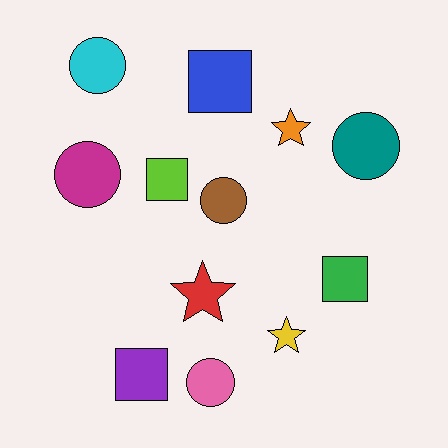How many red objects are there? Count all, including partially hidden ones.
There is 1 red object.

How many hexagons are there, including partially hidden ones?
There are no hexagons.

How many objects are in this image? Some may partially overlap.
There are 12 objects.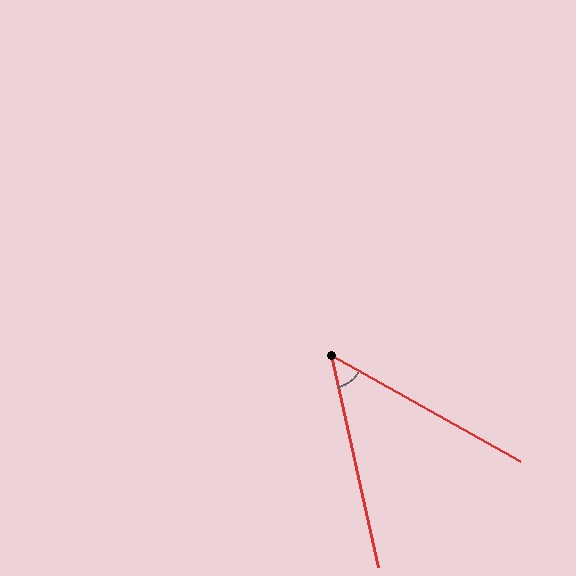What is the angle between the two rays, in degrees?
Approximately 48 degrees.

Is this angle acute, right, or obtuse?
It is acute.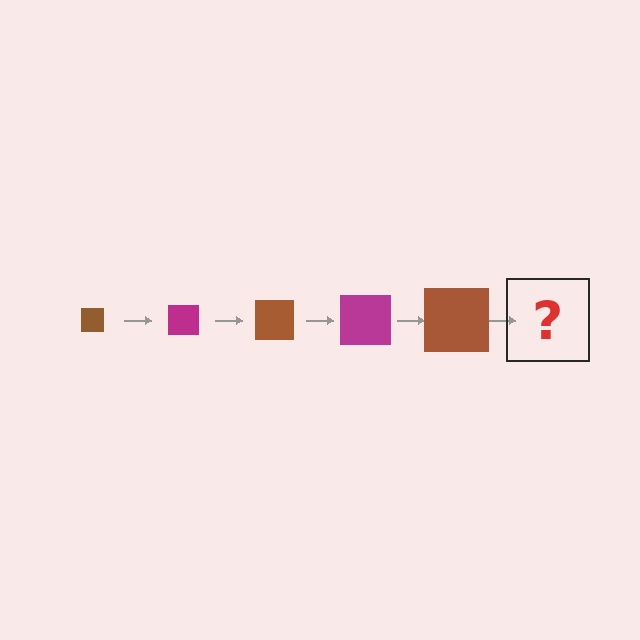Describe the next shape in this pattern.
It should be a magenta square, larger than the previous one.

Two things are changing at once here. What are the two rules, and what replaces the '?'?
The two rules are that the square grows larger each step and the color cycles through brown and magenta. The '?' should be a magenta square, larger than the previous one.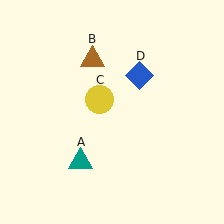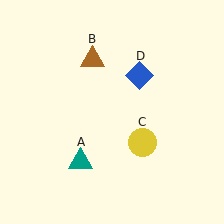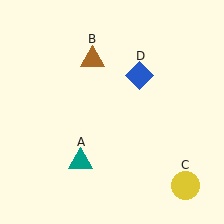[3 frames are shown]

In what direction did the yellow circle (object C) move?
The yellow circle (object C) moved down and to the right.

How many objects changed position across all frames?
1 object changed position: yellow circle (object C).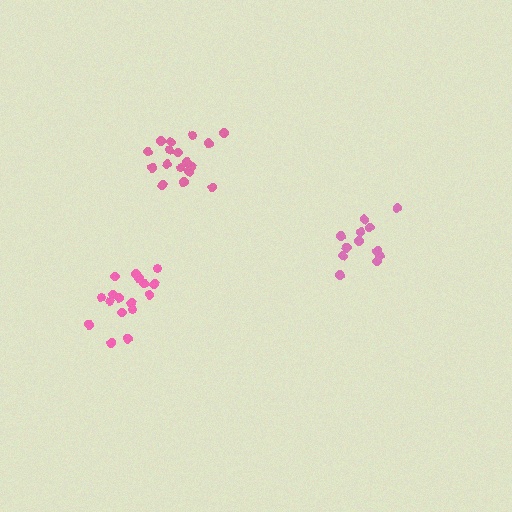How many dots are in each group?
Group 1: 12 dots, Group 2: 17 dots, Group 3: 17 dots (46 total).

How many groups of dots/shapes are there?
There are 3 groups.